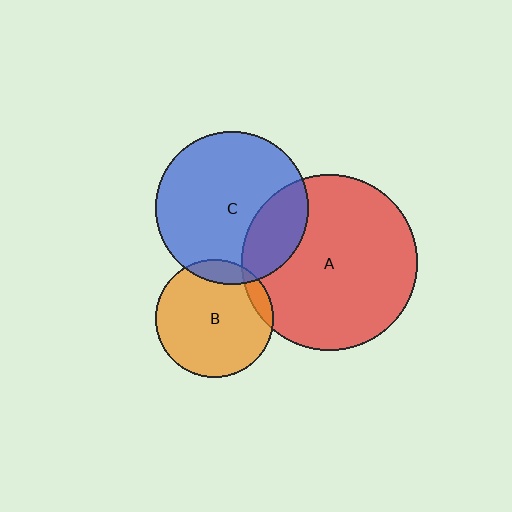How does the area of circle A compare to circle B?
Approximately 2.2 times.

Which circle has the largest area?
Circle A (red).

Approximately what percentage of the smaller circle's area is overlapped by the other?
Approximately 10%.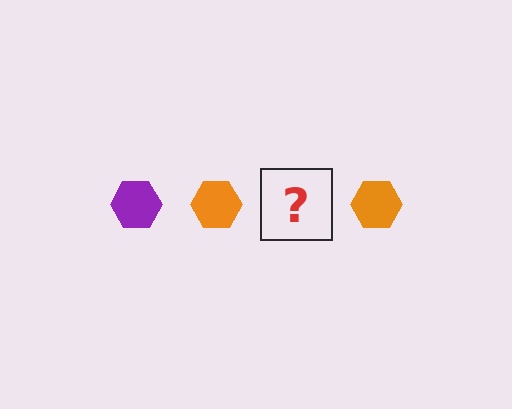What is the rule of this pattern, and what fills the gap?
The rule is that the pattern cycles through purple, orange hexagons. The gap should be filled with a purple hexagon.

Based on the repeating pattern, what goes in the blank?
The blank should be a purple hexagon.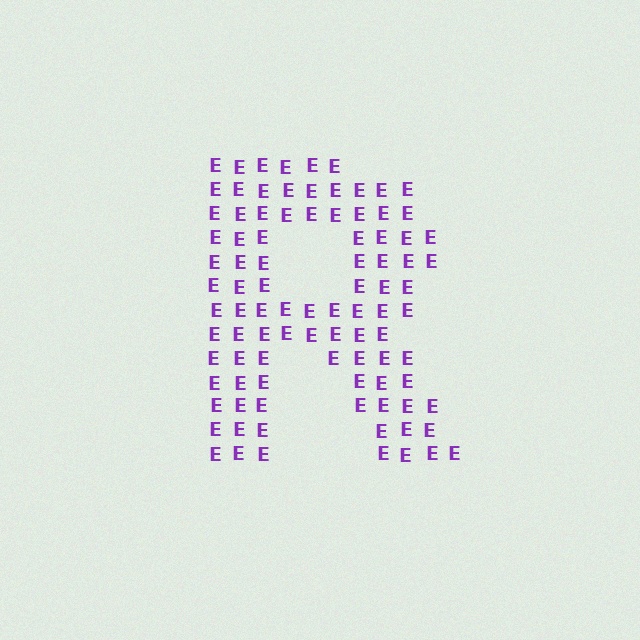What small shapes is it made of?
It is made of small letter E's.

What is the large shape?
The large shape is the letter R.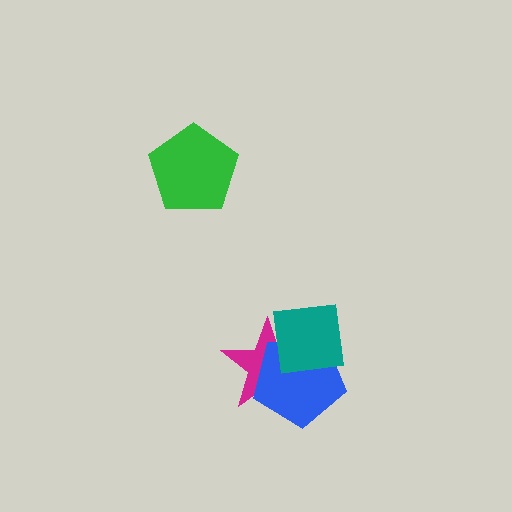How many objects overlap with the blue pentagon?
2 objects overlap with the blue pentagon.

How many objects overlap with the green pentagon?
0 objects overlap with the green pentagon.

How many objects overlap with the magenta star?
2 objects overlap with the magenta star.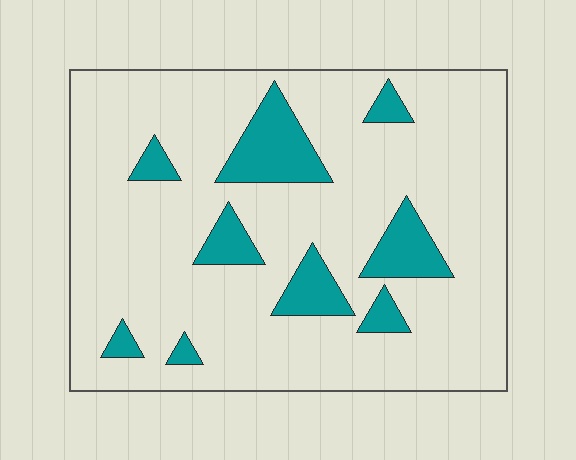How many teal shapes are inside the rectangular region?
9.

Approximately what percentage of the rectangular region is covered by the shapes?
Approximately 15%.